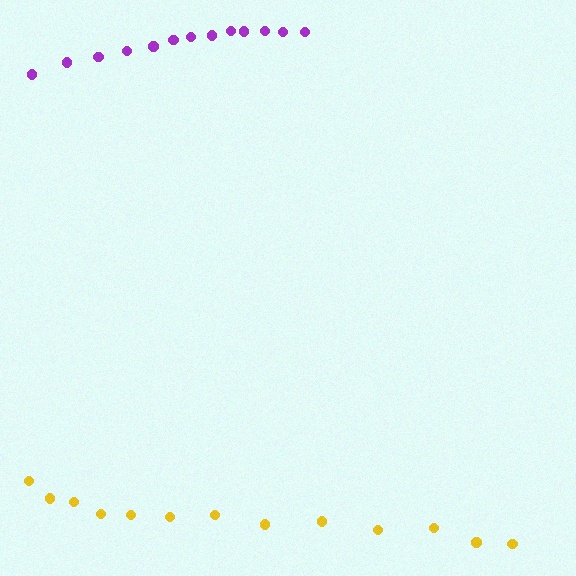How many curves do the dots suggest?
There are 2 distinct paths.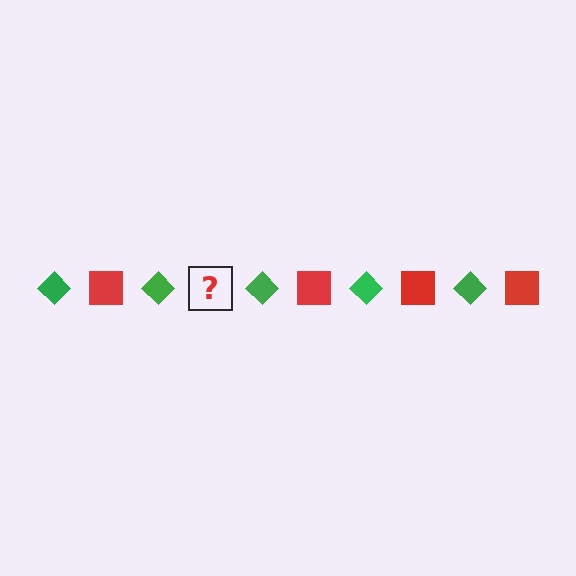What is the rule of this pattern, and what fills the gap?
The rule is that the pattern alternates between green diamond and red square. The gap should be filled with a red square.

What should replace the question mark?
The question mark should be replaced with a red square.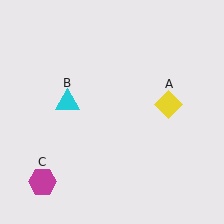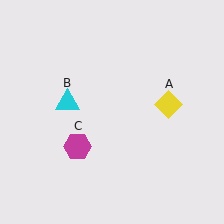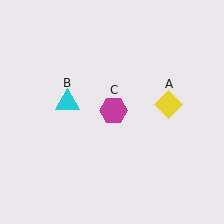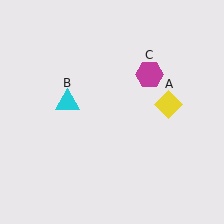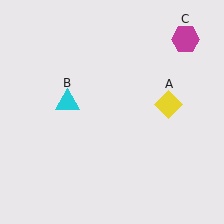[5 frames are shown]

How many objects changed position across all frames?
1 object changed position: magenta hexagon (object C).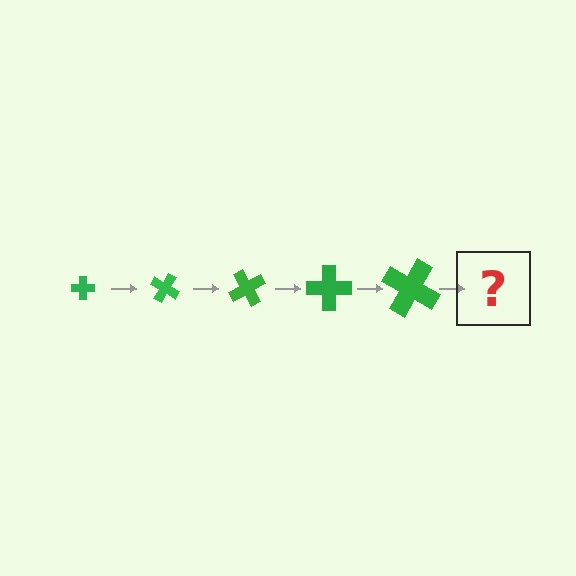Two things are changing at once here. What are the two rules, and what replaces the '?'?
The two rules are that the cross grows larger each step and it rotates 30 degrees each step. The '?' should be a cross, larger than the previous one and rotated 150 degrees from the start.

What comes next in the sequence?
The next element should be a cross, larger than the previous one and rotated 150 degrees from the start.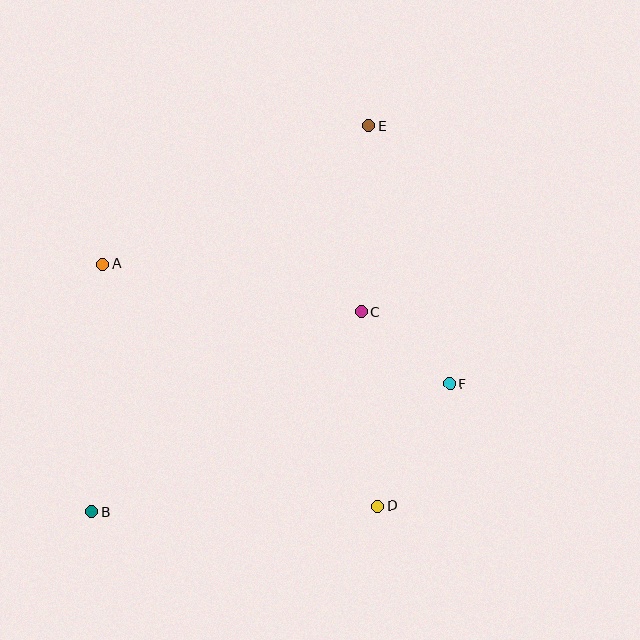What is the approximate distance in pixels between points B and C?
The distance between B and C is approximately 335 pixels.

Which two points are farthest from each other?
Points B and E are farthest from each other.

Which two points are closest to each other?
Points C and F are closest to each other.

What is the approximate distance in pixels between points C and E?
The distance between C and E is approximately 186 pixels.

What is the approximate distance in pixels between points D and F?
The distance between D and F is approximately 142 pixels.